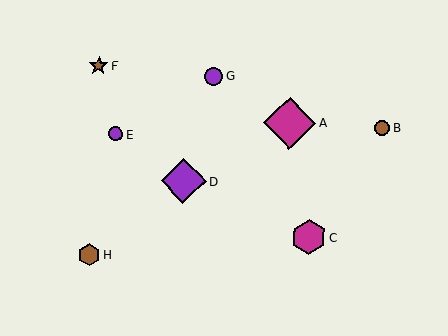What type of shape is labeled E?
Shape E is a purple circle.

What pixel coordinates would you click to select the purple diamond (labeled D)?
Click at (184, 181) to select the purple diamond D.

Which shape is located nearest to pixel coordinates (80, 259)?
The brown hexagon (labeled H) at (89, 254) is nearest to that location.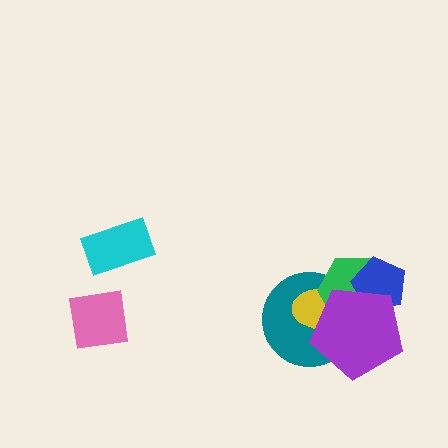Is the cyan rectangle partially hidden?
No, no other shape covers it.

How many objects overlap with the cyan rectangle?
0 objects overlap with the cyan rectangle.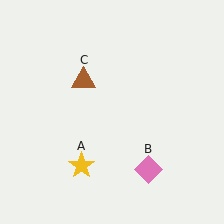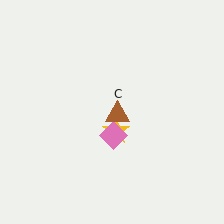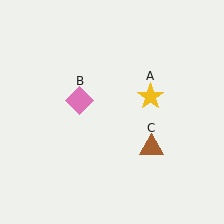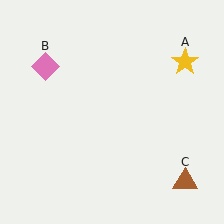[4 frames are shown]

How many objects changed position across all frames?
3 objects changed position: yellow star (object A), pink diamond (object B), brown triangle (object C).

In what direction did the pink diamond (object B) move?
The pink diamond (object B) moved up and to the left.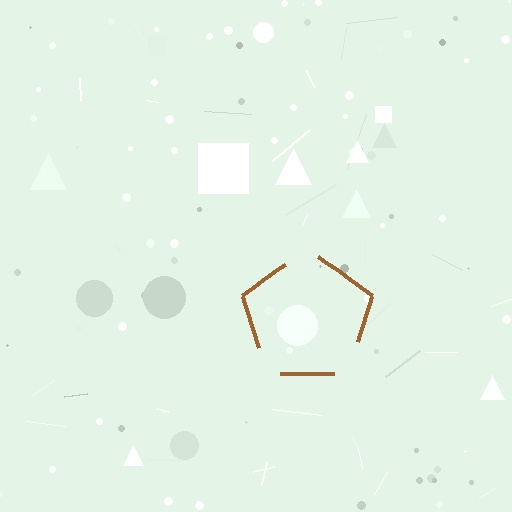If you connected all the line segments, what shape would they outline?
They would outline a pentagon.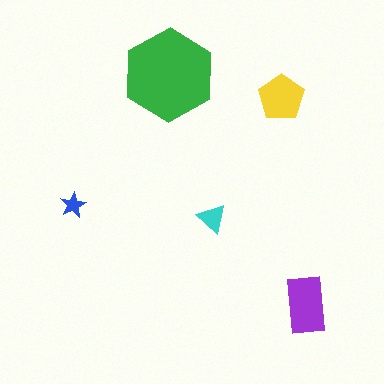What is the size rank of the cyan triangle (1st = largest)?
4th.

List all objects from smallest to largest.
The blue star, the cyan triangle, the yellow pentagon, the purple rectangle, the green hexagon.